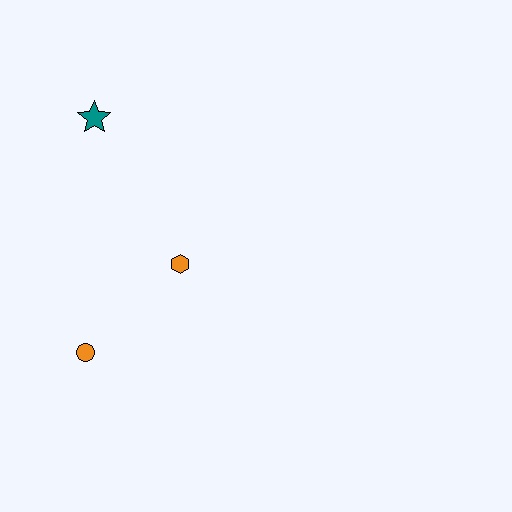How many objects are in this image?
There are 3 objects.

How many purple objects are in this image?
There are no purple objects.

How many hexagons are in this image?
There is 1 hexagon.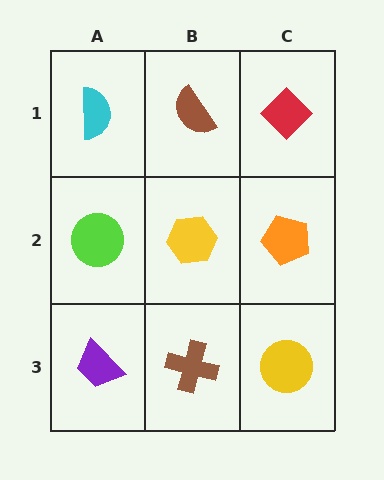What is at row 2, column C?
An orange pentagon.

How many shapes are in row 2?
3 shapes.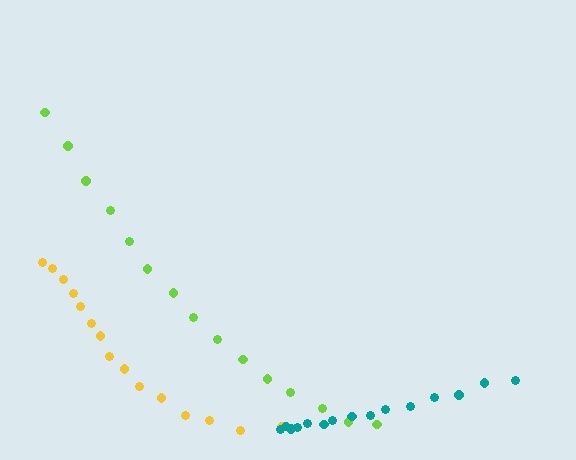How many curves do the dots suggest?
There are 3 distinct paths.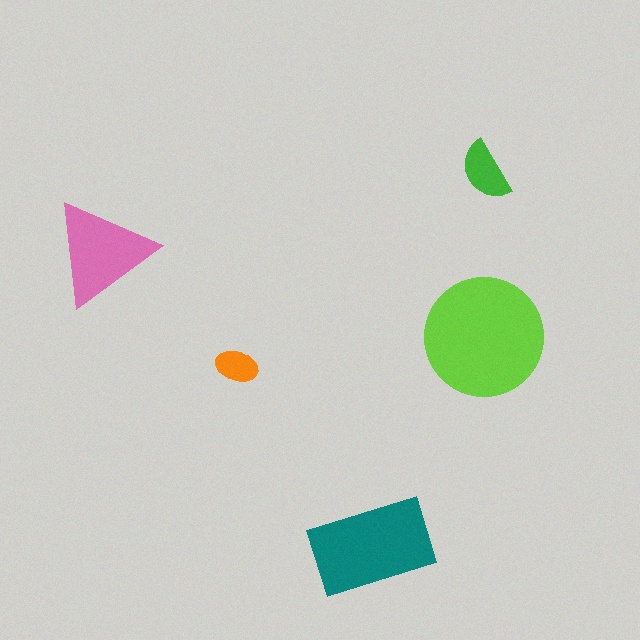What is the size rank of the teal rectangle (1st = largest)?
2nd.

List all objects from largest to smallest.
The lime circle, the teal rectangle, the pink triangle, the green semicircle, the orange ellipse.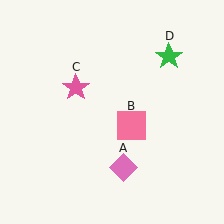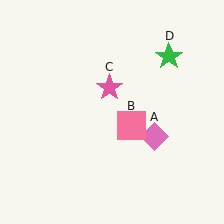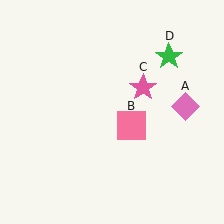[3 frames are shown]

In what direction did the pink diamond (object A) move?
The pink diamond (object A) moved up and to the right.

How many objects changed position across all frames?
2 objects changed position: pink diamond (object A), pink star (object C).